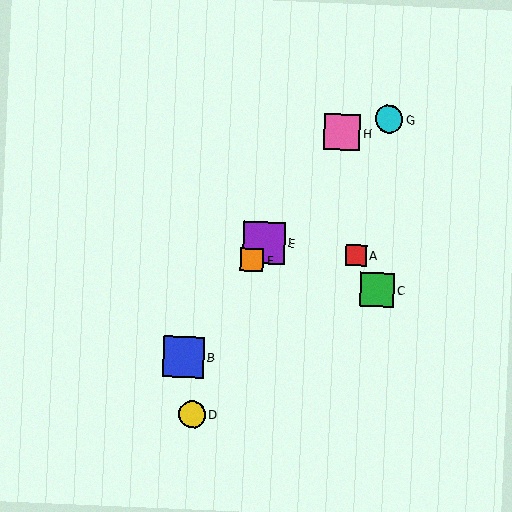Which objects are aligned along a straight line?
Objects B, E, F, H are aligned along a straight line.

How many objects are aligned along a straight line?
4 objects (B, E, F, H) are aligned along a straight line.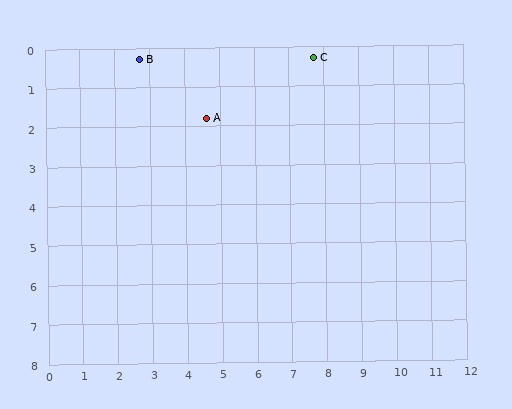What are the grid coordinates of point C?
Point C is at approximately (7.7, 0.3).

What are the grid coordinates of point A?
Point A is at approximately (4.6, 1.8).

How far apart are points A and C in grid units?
Points A and C are about 3.4 grid units apart.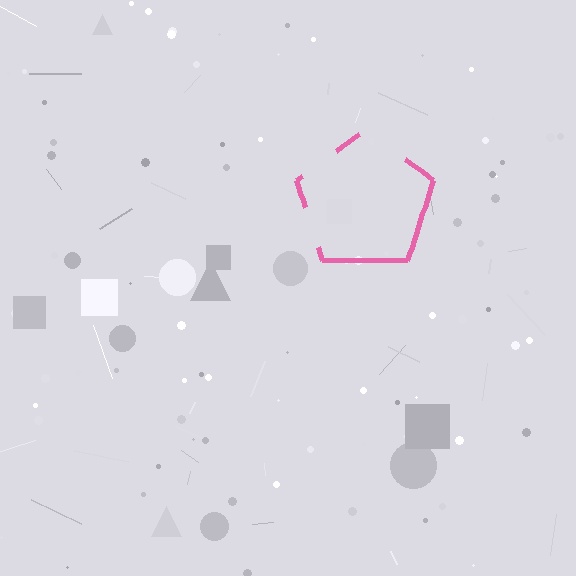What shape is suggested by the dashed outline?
The dashed outline suggests a pentagon.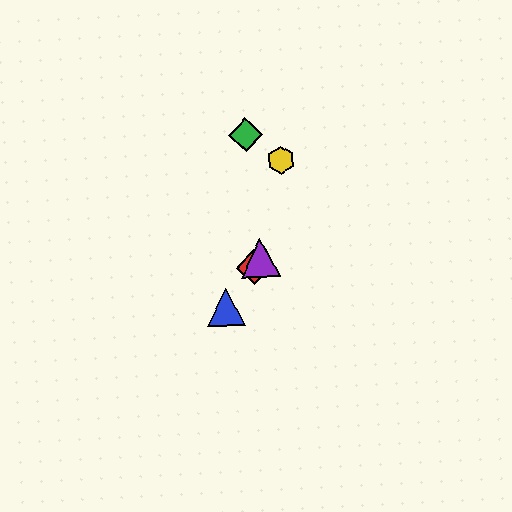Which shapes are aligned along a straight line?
The red diamond, the blue triangle, the purple triangle are aligned along a straight line.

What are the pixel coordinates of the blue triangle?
The blue triangle is at (226, 307).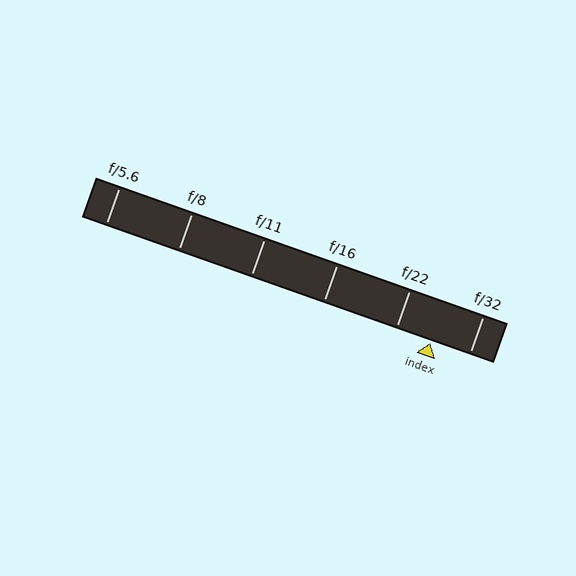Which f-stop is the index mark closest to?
The index mark is closest to f/22.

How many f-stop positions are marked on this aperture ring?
There are 6 f-stop positions marked.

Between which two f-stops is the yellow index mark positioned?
The index mark is between f/22 and f/32.